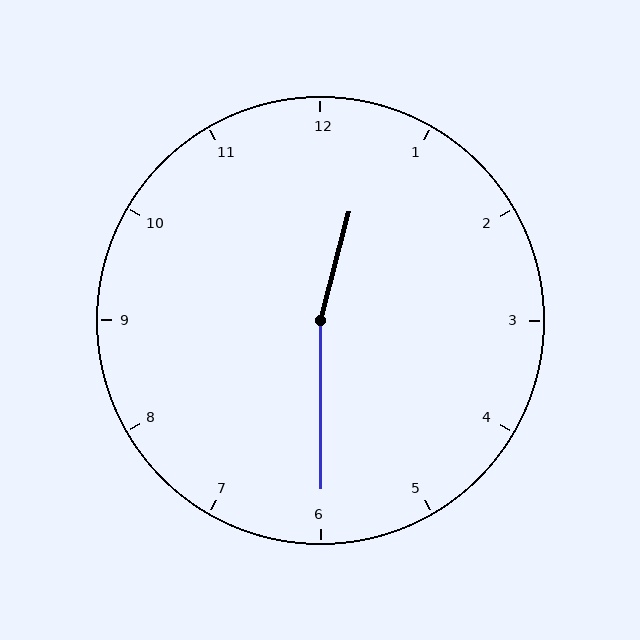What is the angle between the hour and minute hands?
Approximately 165 degrees.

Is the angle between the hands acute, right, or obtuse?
It is obtuse.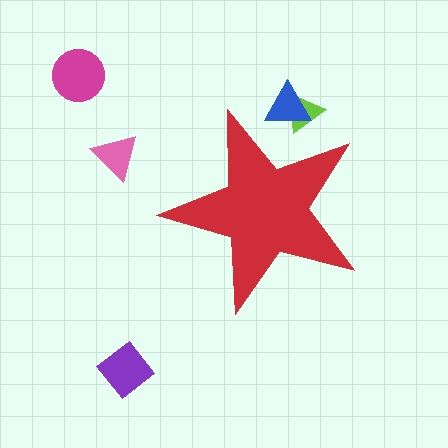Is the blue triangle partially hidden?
Yes, the blue triangle is partially hidden behind the red star.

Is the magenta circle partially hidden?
No, the magenta circle is fully visible.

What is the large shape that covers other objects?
A red star.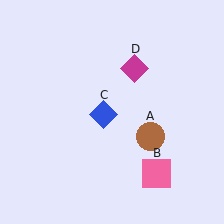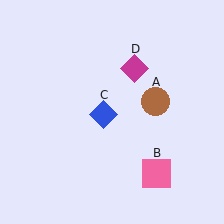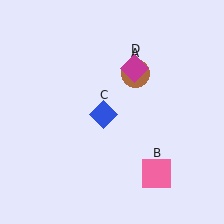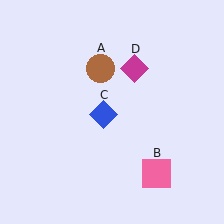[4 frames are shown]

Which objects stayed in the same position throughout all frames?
Pink square (object B) and blue diamond (object C) and magenta diamond (object D) remained stationary.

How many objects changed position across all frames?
1 object changed position: brown circle (object A).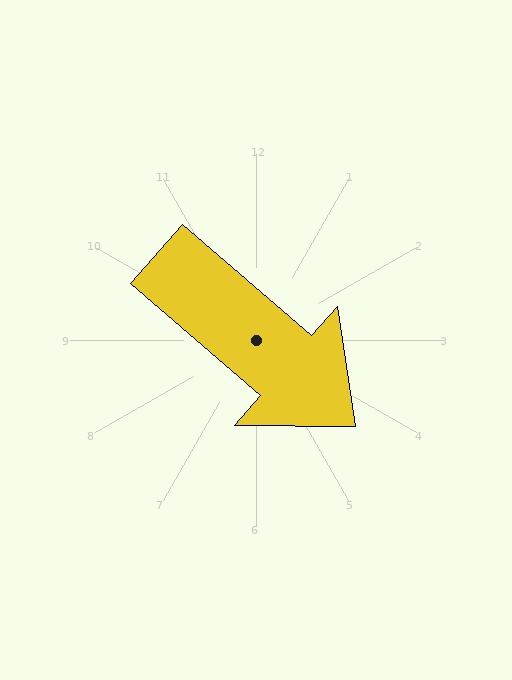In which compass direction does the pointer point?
Southeast.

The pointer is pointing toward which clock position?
Roughly 4 o'clock.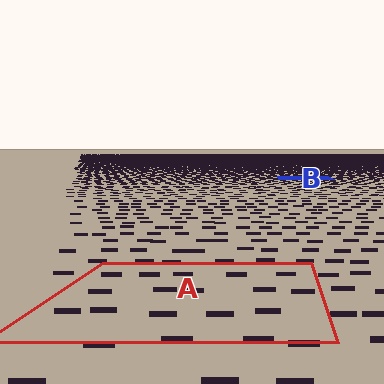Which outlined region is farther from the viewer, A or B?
Region B is farther from the viewer — the texture elements inside it appear smaller and more densely packed.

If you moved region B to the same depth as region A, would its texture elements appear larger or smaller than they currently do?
They would appear larger. At a closer depth, the same texture elements are projected at a bigger on-screen size.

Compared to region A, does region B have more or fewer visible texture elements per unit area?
Region B has more texture elements per unit area — they are packed more densely because it is farther away.